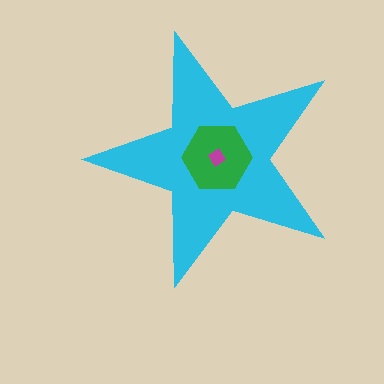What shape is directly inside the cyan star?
The green hexagon.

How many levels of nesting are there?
3.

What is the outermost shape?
The cyan star.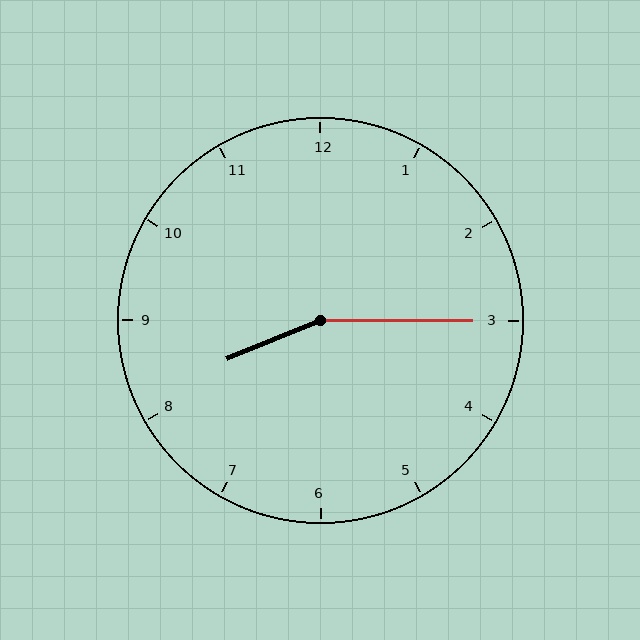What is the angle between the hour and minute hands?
Approximately 158 degrees.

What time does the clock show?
8:15.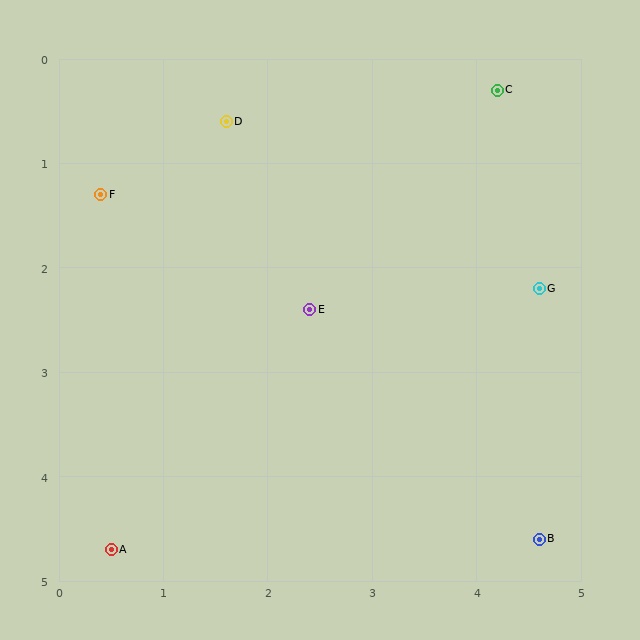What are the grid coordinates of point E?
Point E is at approximately (2.4, 2.4).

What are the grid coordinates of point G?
Point G is at approximately (4.6, 2.2).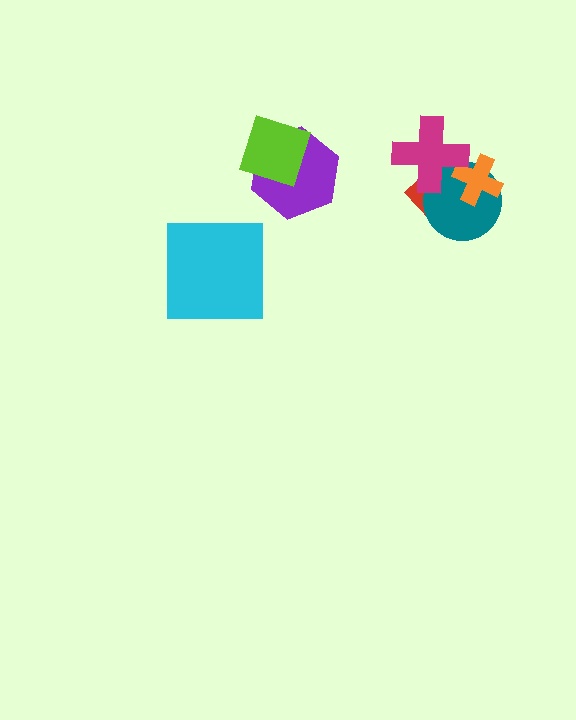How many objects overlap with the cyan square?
0 objects overlap with the cyan square.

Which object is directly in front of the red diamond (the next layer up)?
The teal circle is directly in front of the red diamond.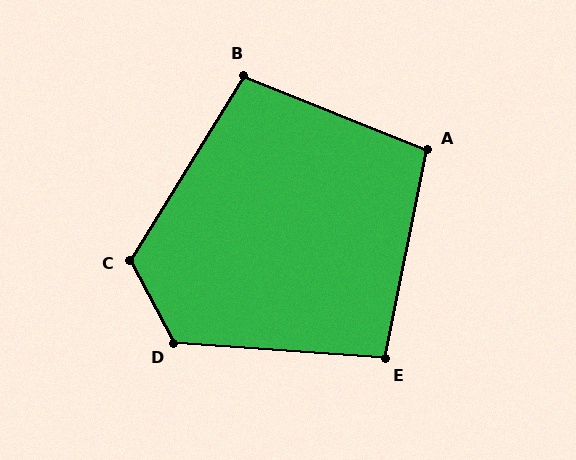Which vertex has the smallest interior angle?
E, at approximately 97 degrees.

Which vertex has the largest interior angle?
D, at approximately 122 degrees.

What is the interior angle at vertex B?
Approximately 100 degrees (obtuse).